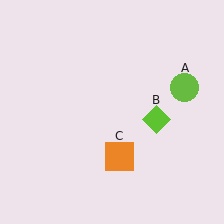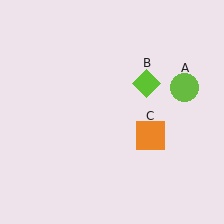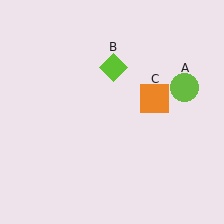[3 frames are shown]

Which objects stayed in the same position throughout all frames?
Lime circle (object A) remained stationary.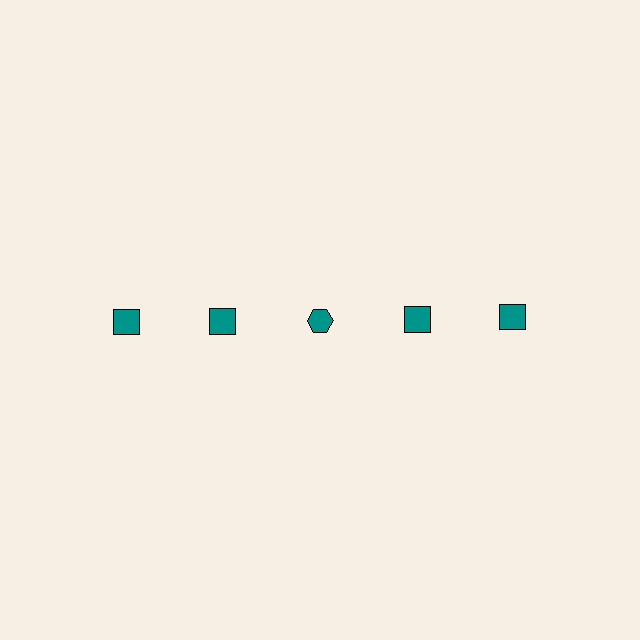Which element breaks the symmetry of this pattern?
The teal hexagon in the top row, center column breaks the symmetry. All other shapes are teal squares.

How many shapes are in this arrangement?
There are 5 shapes arranged in a grid pattern.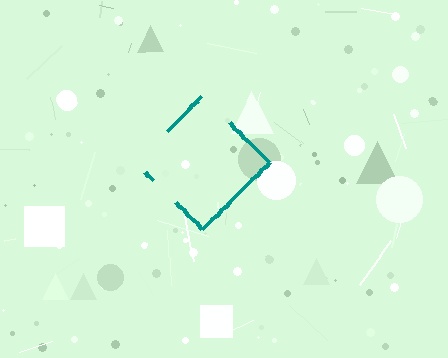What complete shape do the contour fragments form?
The contour fragments form a diamond.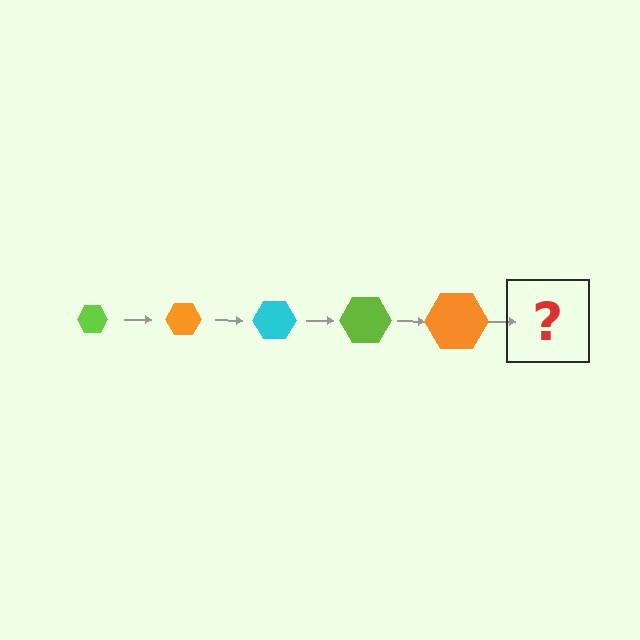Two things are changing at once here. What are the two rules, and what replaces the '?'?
The two rules are that the hexagon grows larger each step and the color cycles through lime, orange, and cyan. The '?' should be a cyan hexagon, larger than the previous one.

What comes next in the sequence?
The next element should be a cyan hexagon, larger than the previous one.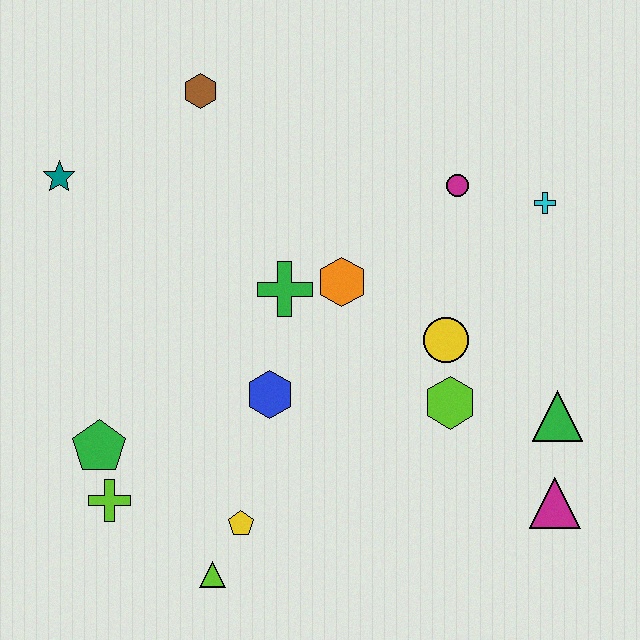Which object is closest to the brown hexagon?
The teal star is closest to the brown hexagon.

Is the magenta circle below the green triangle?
No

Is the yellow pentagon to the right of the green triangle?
No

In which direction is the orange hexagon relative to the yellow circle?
The orange hexagon is to the left of the yellow circle.